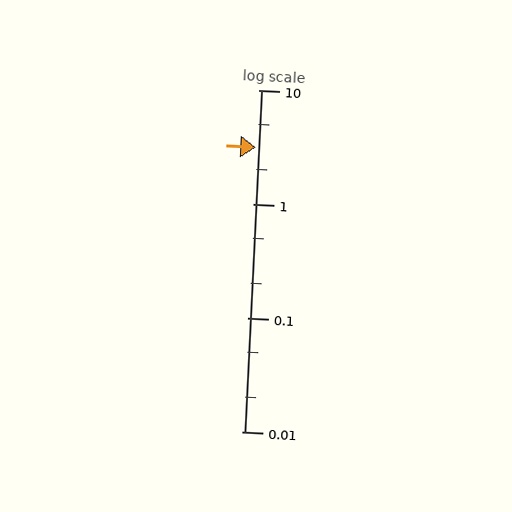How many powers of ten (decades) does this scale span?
The scale spans 3 decades, from 0.01 to 10.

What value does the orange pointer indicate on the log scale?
The pointer indicates approximately 3.1.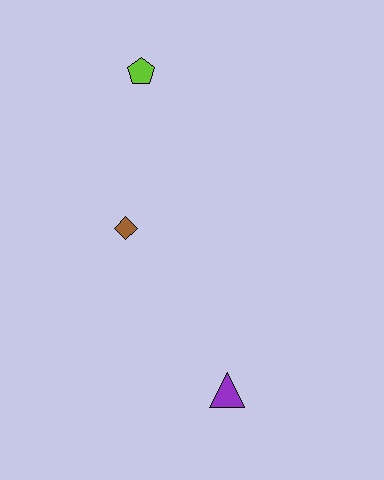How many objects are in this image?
There are 3 objects.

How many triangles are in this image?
There is 1 triangle.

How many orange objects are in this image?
There are no orange objects.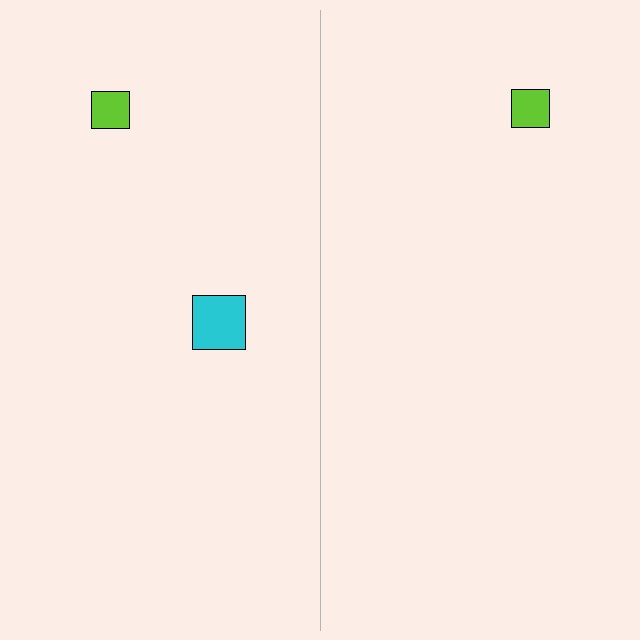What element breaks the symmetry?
A cyan square is missing from the right side.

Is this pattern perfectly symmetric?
No, the pattern is not perfectly symmetric. A cyan square is missing from the right side.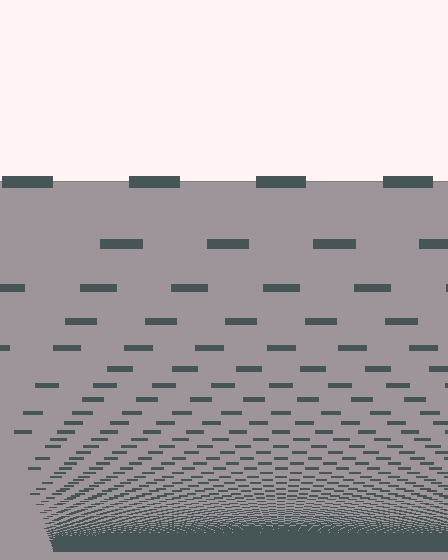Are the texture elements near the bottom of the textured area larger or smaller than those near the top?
Smaller. The gradient is inverted — elements near the bottom are smaller and denser.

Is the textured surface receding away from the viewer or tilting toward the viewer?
The surface appears to tilt toward the viewer. Texture elements get larger and sparser toward the top.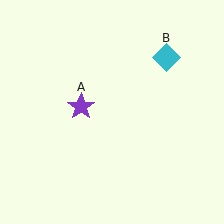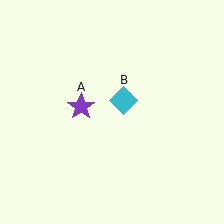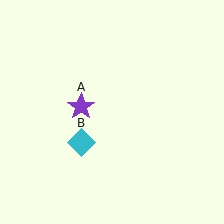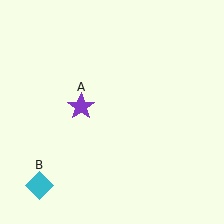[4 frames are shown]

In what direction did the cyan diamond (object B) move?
The cyan diamond (object B) moved down and to the left.